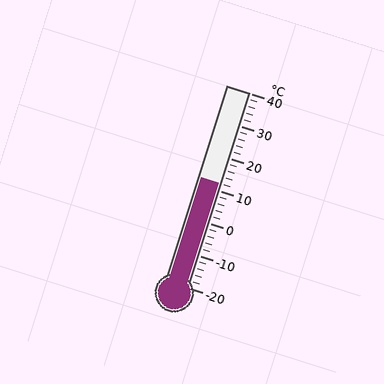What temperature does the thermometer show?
The thermometer shows approximately 12°C.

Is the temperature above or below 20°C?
The temperature is below 20°C.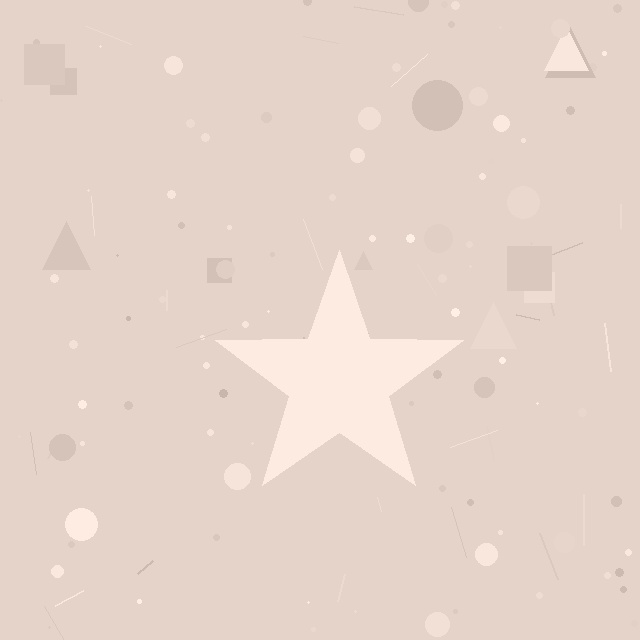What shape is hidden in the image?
A star is hidden in the image.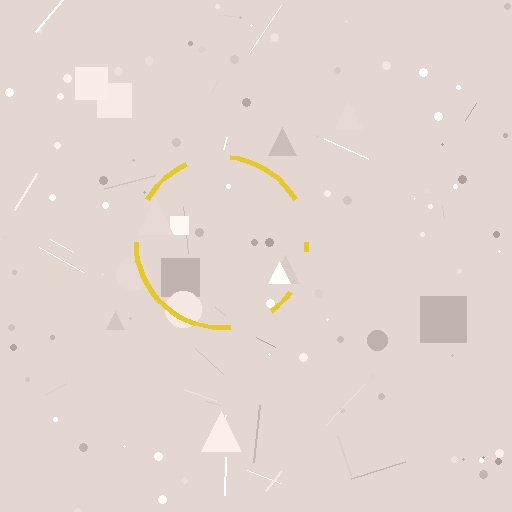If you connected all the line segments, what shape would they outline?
They would outline a circle.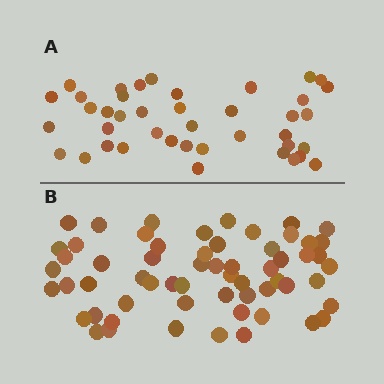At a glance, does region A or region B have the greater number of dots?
Region B (the bottom region) has more dots.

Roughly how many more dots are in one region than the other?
Region B has approximately 20 more dots than region A.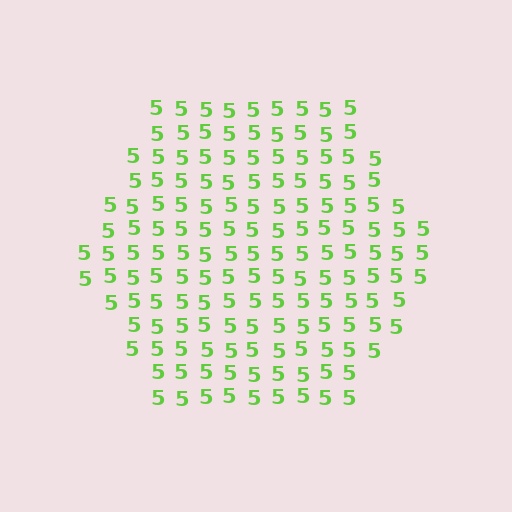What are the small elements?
The small elements are digit 5's.